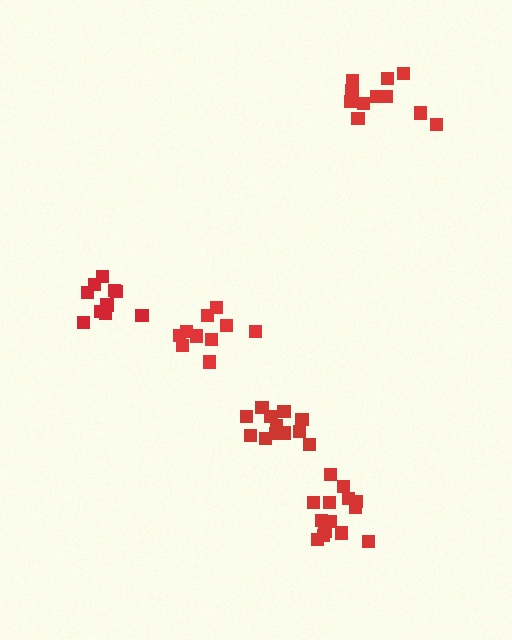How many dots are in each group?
Group 1: 11 dots, Group 2: 14 dots, Group 3: 12 dots, Group 4: 10 dots, Group 5: 11 dots (58 total).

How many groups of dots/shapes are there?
There are 5 groups.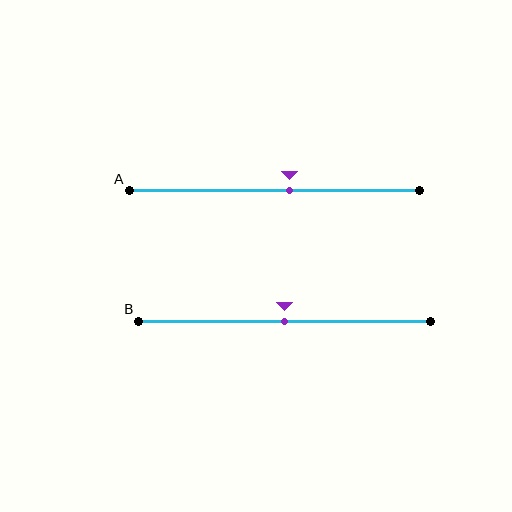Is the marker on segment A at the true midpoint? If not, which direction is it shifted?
No, the marker on segment A is shifted to the right by about 5% of the segment length.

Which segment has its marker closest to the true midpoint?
Segment B has its marker closest to the true midpoint.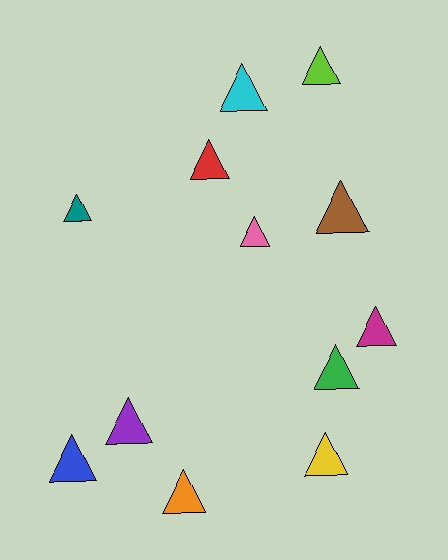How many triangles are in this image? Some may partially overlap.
There are 12 triangles.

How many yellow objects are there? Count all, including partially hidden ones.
There is 1 yellow object.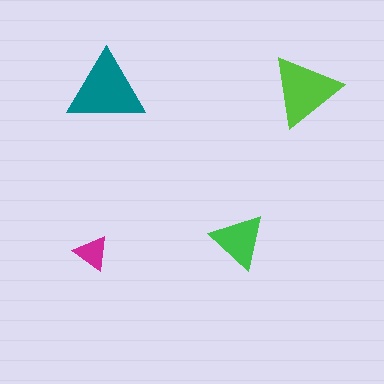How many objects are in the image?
There are 4 objects in the image.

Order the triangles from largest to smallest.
the teal one, the lime one, the green one, the magenta one.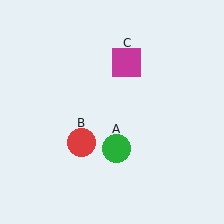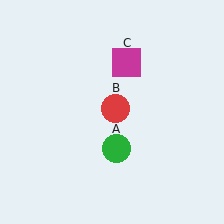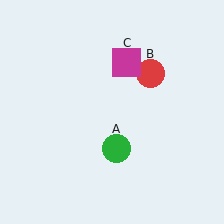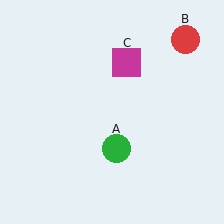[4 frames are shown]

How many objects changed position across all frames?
1 object changed position: red circle (object B).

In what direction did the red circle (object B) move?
The red circle (object B) moved up and to the right.